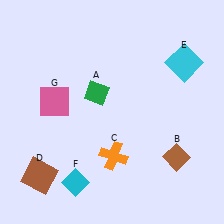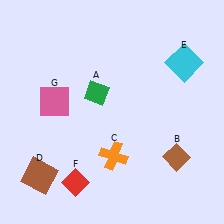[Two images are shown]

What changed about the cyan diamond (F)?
In Image 1, F is cyan. In Image 2, it changed to red.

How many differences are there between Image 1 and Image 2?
There is 1 difference between the two images.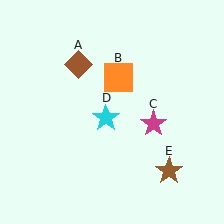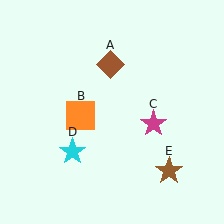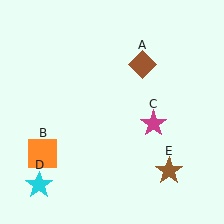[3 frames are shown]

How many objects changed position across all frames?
3 objects changed position: brown diamond (object A), orange square (object B), cyan star (object D).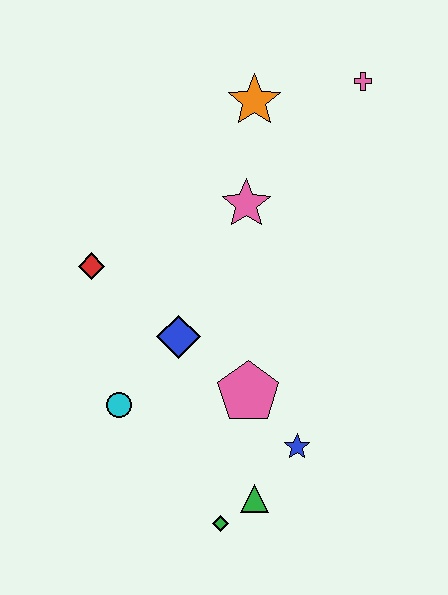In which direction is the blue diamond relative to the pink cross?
The blue diamond is below the pink cross.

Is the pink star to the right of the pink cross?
No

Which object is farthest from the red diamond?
The pink cross is farthest from the red diamond.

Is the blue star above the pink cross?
No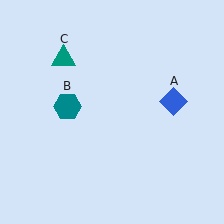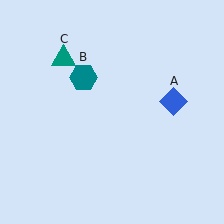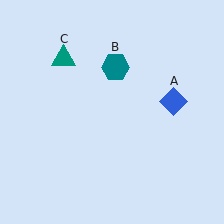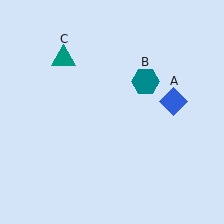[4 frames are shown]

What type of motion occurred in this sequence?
The teal hexagon (object B) rotated clockwise around the center of the scene.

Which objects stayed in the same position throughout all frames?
Blue diamond (object A) and teal triangle (object C) remained stationary.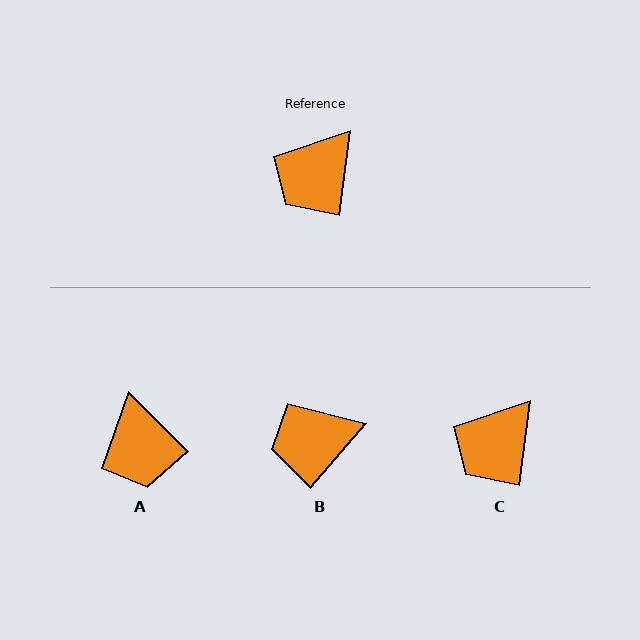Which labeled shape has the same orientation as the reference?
C.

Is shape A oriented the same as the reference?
No, it is off by about 52 degrees.